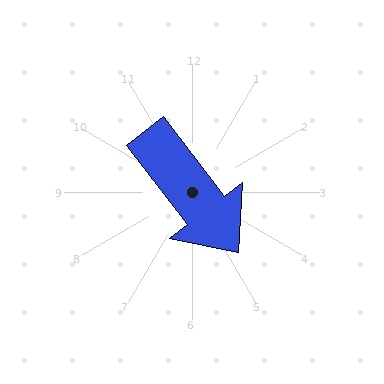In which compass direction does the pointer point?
Southeast.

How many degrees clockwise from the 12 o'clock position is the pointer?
Approximately 142 degrees.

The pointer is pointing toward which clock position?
Roughly 5 o'clock.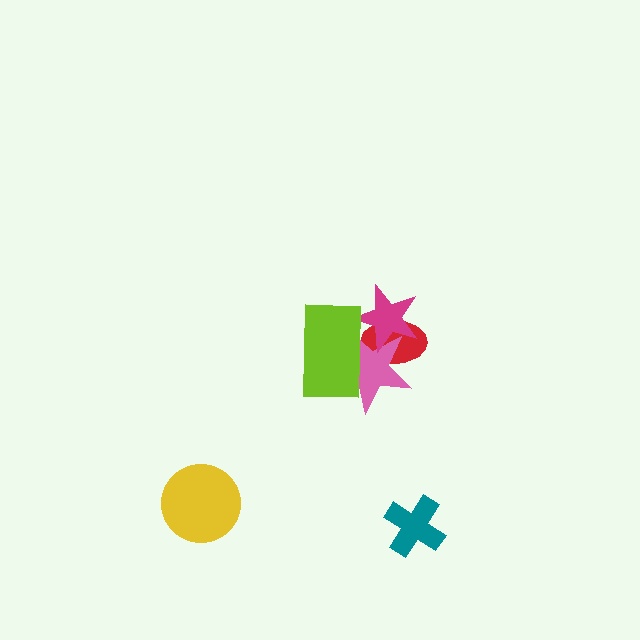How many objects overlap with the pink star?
3 objects overlap with the pink star.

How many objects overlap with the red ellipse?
3 objects overlap with the red ellipse.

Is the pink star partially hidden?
Yes, it is partially covered by another shape.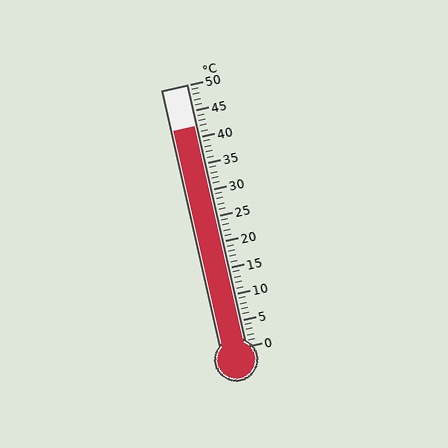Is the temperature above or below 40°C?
The temperature is above 40°C.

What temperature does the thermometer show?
The thermometer shows approximately 42°C.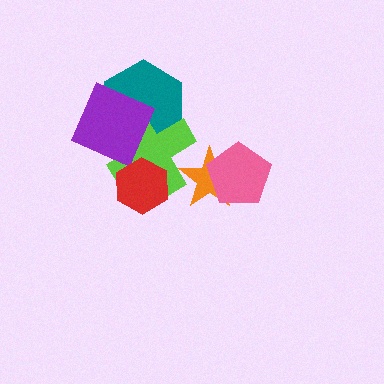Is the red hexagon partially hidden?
No, no other shape covers it.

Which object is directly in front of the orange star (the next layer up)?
The lime cross is directly in front of the orange star.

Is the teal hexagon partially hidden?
Yes, it is partially covered by another shape.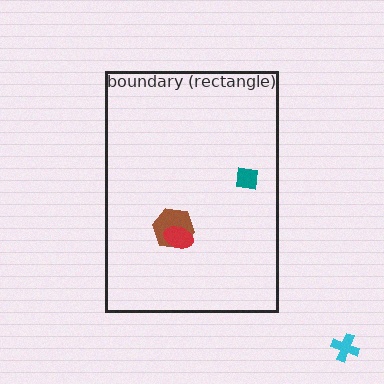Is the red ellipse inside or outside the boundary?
Inside.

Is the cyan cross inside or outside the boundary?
Outside.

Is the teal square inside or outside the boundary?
Inside.